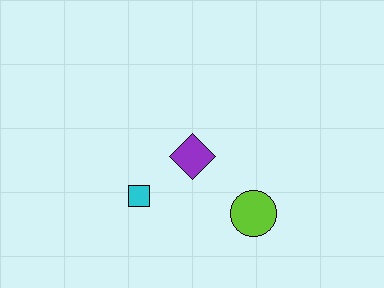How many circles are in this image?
There is 1 circle.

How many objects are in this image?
There are 3 objects.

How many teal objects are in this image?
There are no teal objects.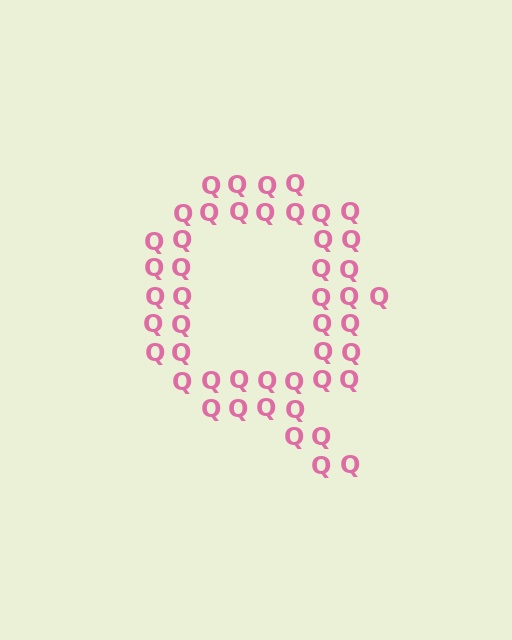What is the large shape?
The large shape is the letter Q.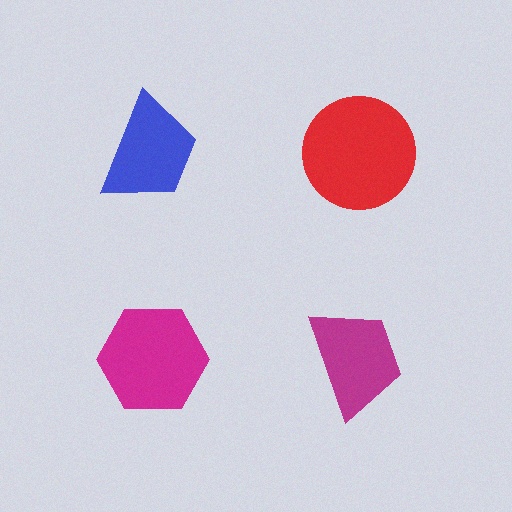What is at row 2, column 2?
A magenta trapezoid.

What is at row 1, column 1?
A blue trapezoid.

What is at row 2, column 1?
A magenta hexagon.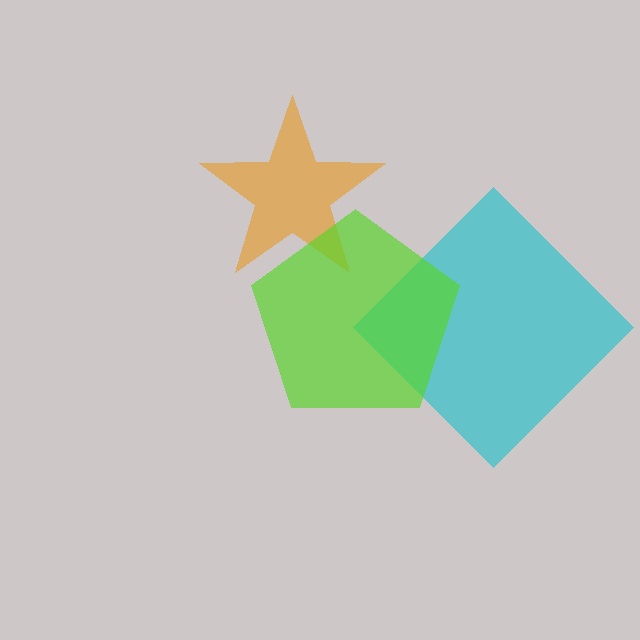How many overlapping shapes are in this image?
There are 3 overlapping shapes in the image.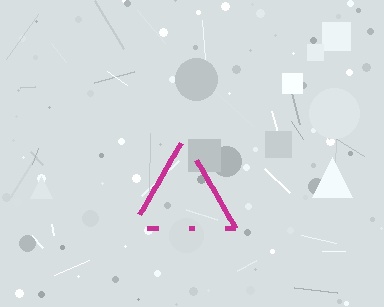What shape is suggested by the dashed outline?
The dashed outline suggests a triangle.